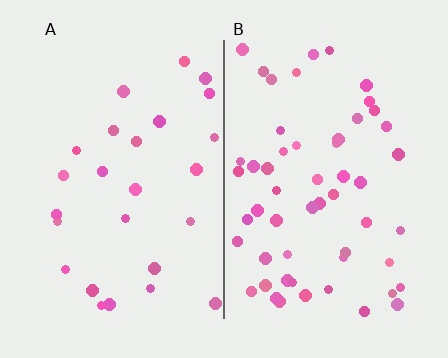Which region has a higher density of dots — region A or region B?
B (the right).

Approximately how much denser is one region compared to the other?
Approximately 2.1× — region B over region A.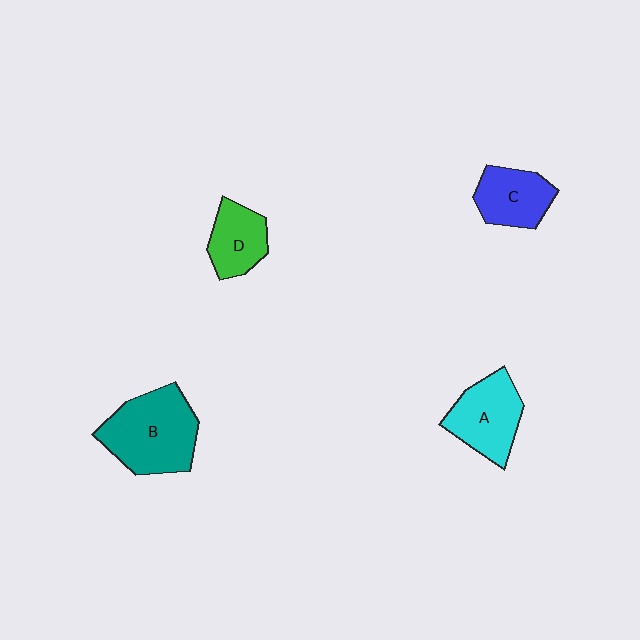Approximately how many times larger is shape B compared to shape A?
Approximately 1.4 times.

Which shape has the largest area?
Shape B (teal).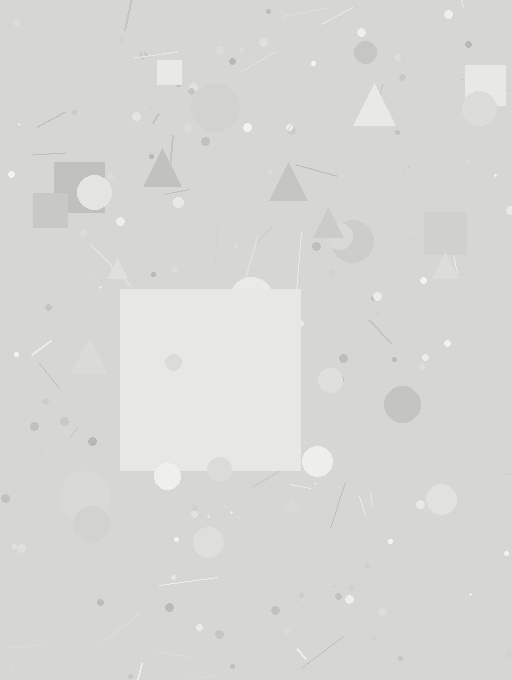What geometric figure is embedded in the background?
A square is embedded in the background.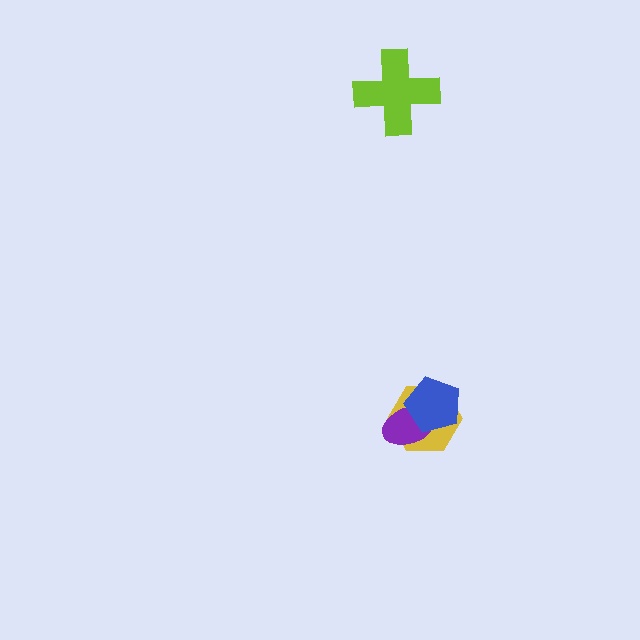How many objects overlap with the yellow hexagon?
2 objects overlap with the yellow hexagon.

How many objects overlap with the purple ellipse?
2 objects overlap with the purple ellipse.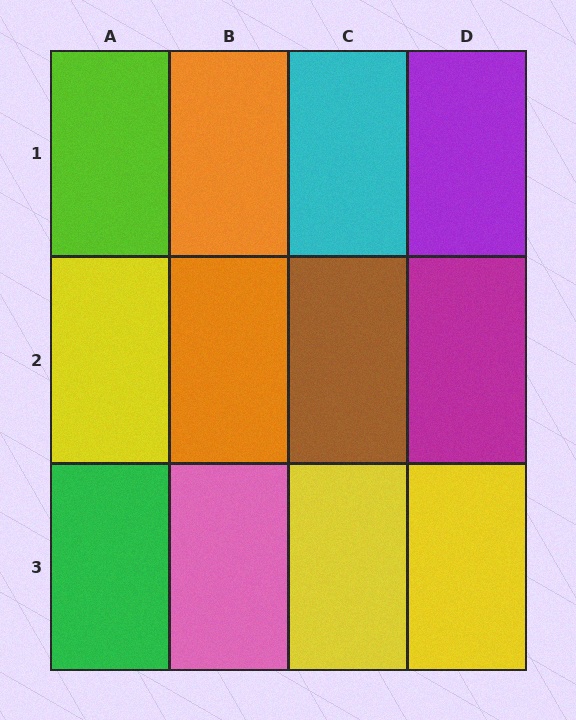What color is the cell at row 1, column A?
Lime.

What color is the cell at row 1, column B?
Orange.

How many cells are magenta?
1 cell is magenta.